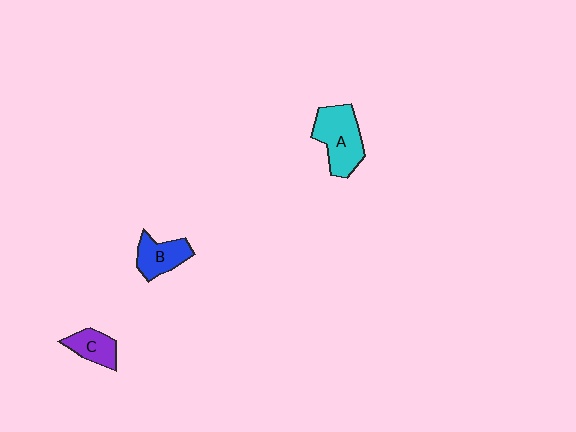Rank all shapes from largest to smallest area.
From largest to smallest: A (cyan), B (blue), C (purple).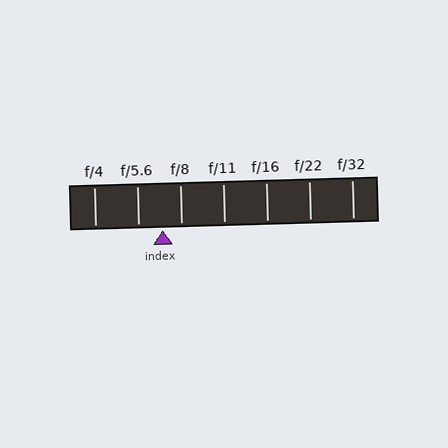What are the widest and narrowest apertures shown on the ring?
The widest aperture shown is f/4 and the narrowest is f/32.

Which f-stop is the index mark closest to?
The index mark is closest to f/8.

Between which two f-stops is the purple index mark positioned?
The index mark is between f/5.6 and f/8.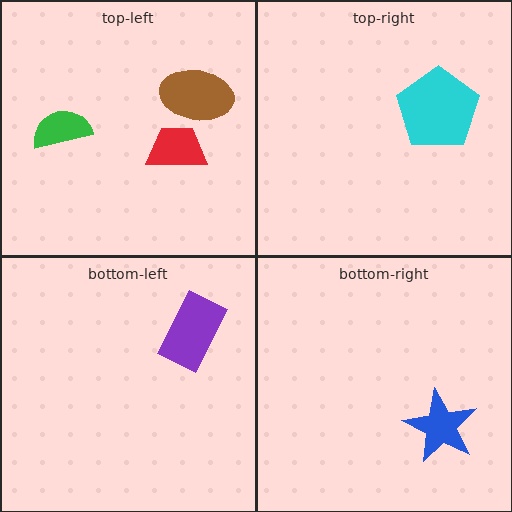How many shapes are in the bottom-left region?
1.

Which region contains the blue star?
The bottom-right region.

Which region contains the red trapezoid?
The top-left region.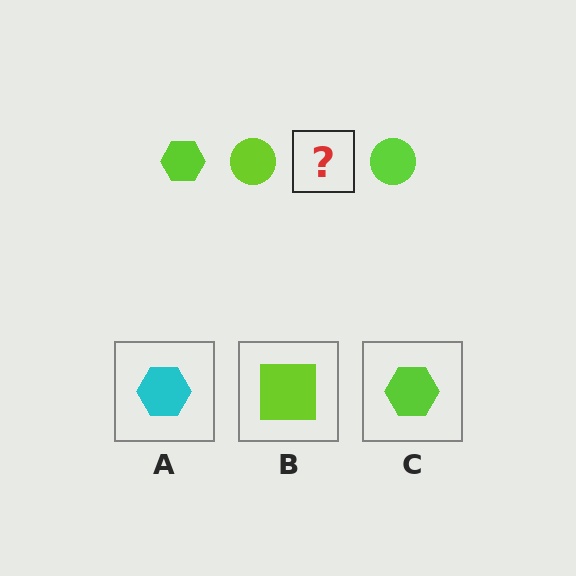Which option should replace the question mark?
Option C.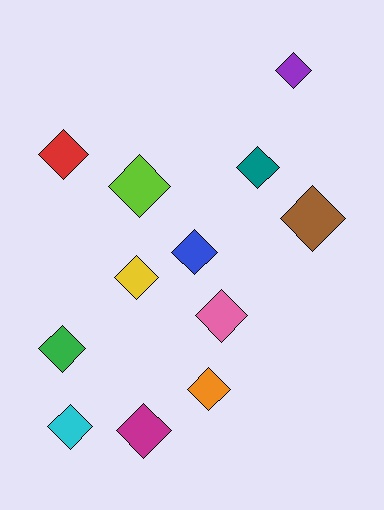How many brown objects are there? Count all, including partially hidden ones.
There is 1 brown object.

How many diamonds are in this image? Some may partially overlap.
There are 12 diamonds.